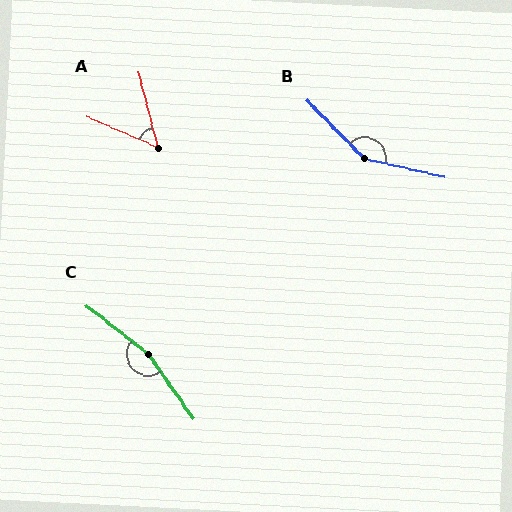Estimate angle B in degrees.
Approximately 148 degrees.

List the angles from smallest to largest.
A (52°), B (148°), C (163°).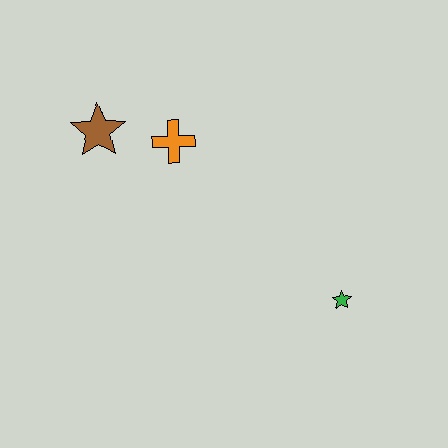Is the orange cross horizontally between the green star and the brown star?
Yes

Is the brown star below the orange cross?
No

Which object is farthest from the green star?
The brown star is farthest from the green star.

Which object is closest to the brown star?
The orange cross is closest to the brown star.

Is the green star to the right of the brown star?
Yes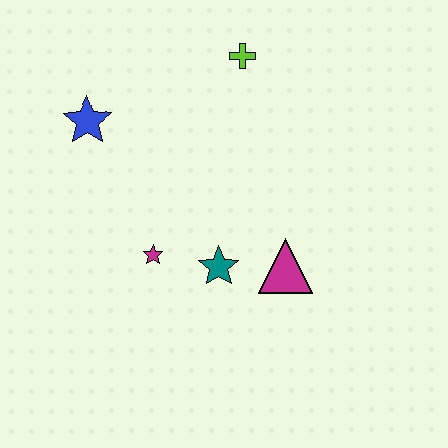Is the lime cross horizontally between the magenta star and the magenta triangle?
Yes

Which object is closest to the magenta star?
The teal star is closest to the magenta star.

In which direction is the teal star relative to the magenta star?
The teal star is to the right of the magenta star.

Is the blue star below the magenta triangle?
No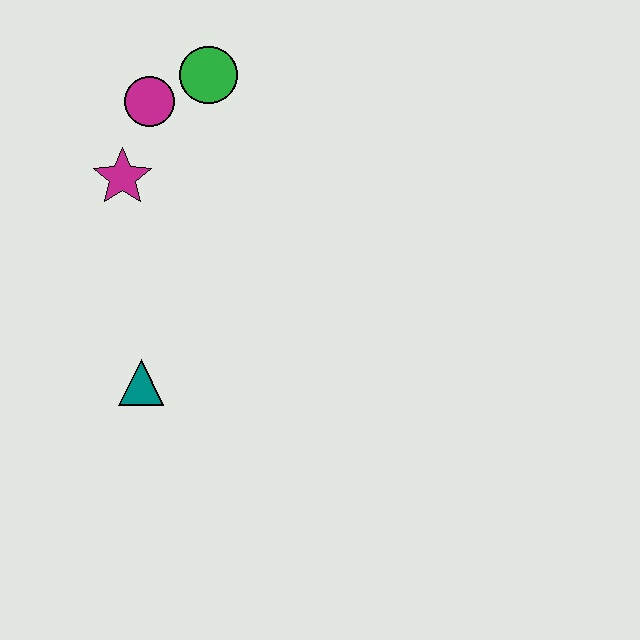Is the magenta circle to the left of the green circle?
Yes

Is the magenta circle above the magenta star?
Yes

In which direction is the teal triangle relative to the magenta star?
The teal triangle is below the magenta star.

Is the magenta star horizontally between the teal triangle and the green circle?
No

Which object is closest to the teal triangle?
The magenta star is closest to the teal triangle.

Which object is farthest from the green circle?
The teal triangle is farthest from the green circle.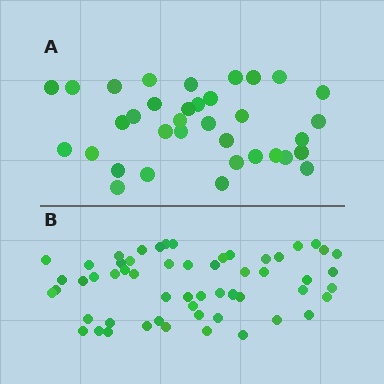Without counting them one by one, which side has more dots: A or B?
Region B (the bottom region) has more dots.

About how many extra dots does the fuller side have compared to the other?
Region B has approximately 20 more dots than region A.